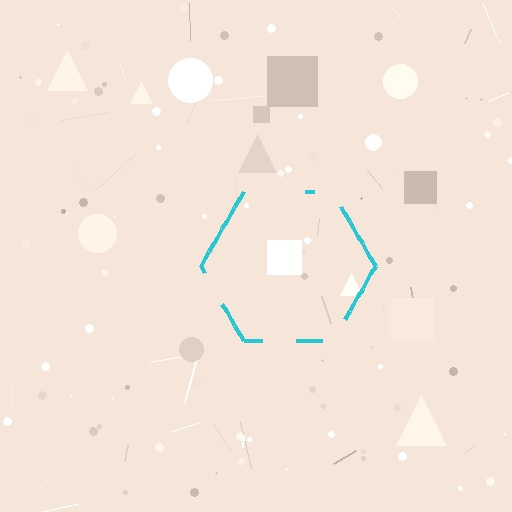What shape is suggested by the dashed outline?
The dashed outline suggests a hexagon.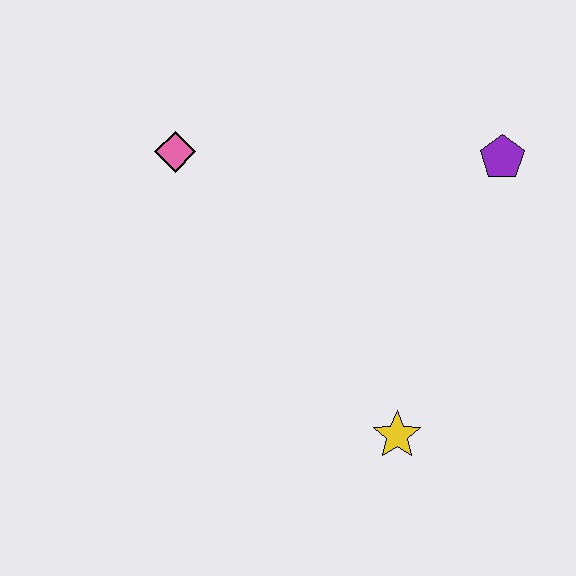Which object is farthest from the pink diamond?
The yellow star is farthest from the pink diamond.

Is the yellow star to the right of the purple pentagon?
No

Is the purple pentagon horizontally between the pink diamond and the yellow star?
No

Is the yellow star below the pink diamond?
Yes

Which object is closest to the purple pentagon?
The yellow star is closest to the purple pentagon.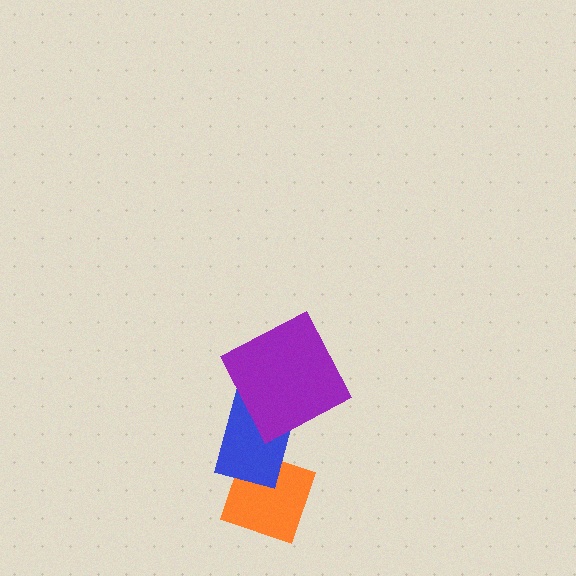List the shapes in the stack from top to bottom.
From top to bottom: the purple square, the blue rectangle, the orange diamond.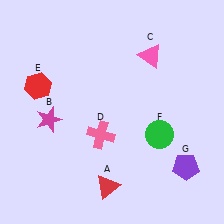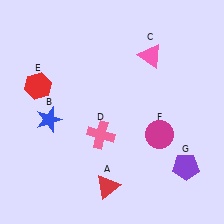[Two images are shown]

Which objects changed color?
B changed from magenta to blue. F changed from green to magenta.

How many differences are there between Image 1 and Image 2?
There are 2 differences between the two images.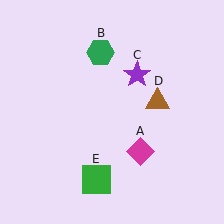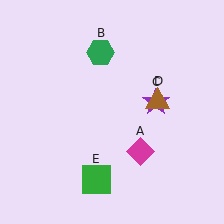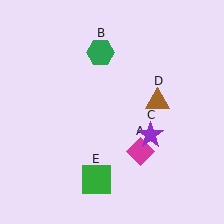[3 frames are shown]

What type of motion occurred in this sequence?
The purple star (object C) rotated clockwise around the center of the scene.